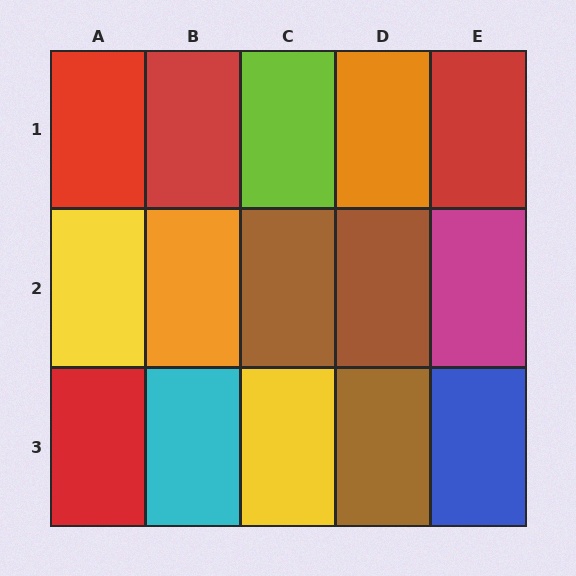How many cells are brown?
3 cells are brown.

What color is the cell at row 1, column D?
Orange.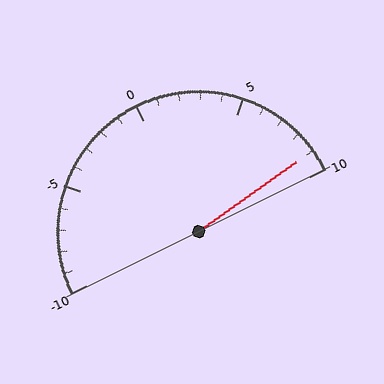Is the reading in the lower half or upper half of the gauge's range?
The reading is in the upper half of the range (-10 to 10).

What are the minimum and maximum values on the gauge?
The gauge ranges from -10 to 10.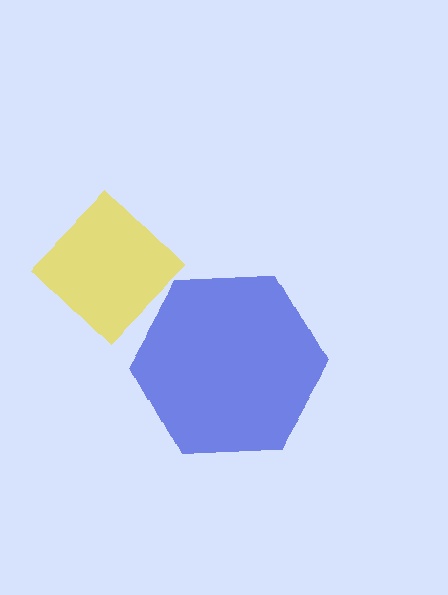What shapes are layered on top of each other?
The layered shapes are: a blue hexagon, a yellow diamond.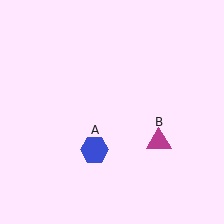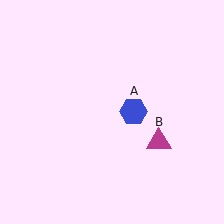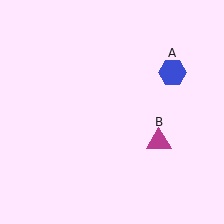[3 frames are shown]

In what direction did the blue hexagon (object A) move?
The blue hexagon (object A) moved up and to the right.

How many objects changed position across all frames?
1 object changed position: blue hexagon (object A).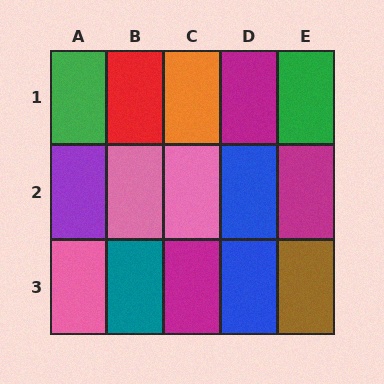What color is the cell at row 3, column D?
Blue.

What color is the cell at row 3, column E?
Brown.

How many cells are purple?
1 cell is purple.